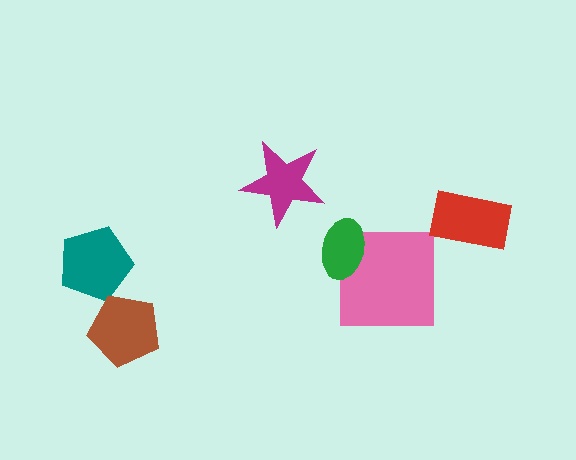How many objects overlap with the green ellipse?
1 object overlaps with the green ellipse.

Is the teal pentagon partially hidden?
No, no other shape covers it.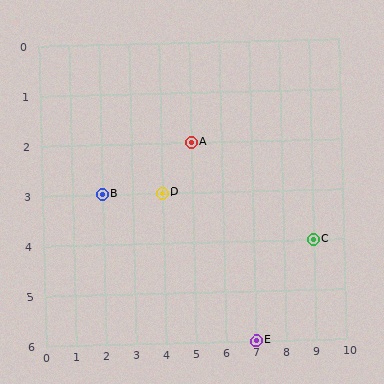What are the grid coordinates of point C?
Point C is at grid coordinates (9, 4).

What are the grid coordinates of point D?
Point D is at grid coordinates (4, 3).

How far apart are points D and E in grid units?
Points D and E are 3 columns and 3 rows apart (about 4.2 grid units diagonally).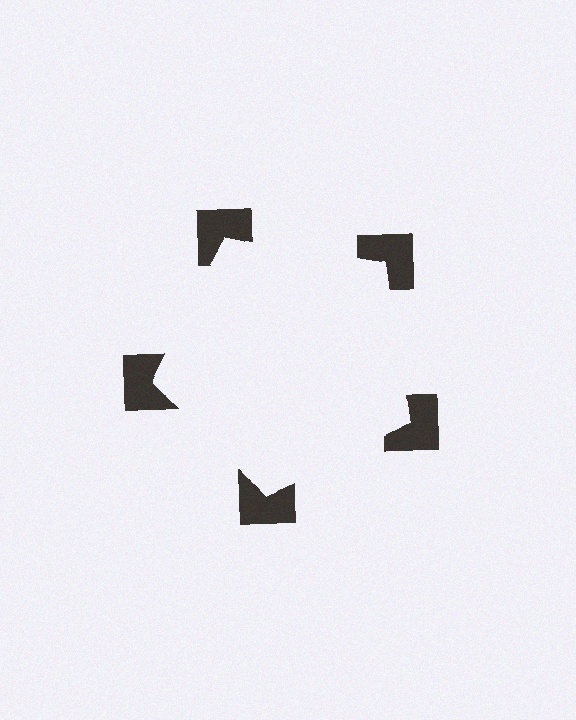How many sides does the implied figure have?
5 sides.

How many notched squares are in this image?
There are 5 — one at each vertex of the illusory pentagon.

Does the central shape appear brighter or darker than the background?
It typically appears slightly brighter than the background, even though no actual brightness change is drawn.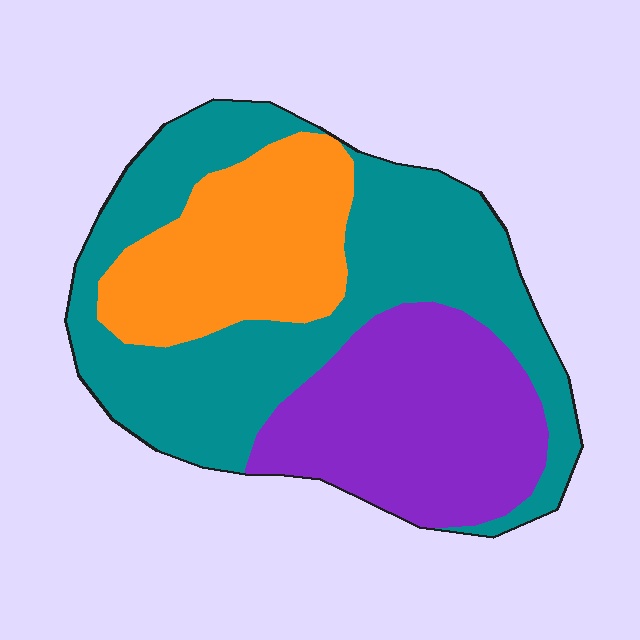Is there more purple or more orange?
Purple.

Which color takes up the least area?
Orange, at roughly 25%.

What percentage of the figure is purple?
Purple takes up between a quarter and a half of the figure.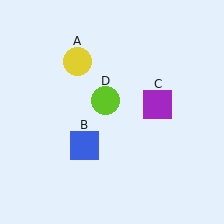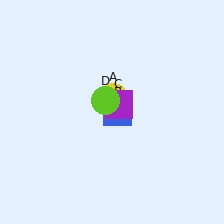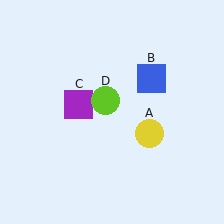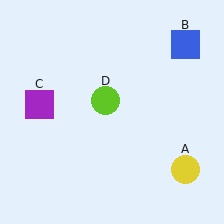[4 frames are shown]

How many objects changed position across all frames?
3 objects changed position: yellow circle (object A), blue square (object B), purple square (object C).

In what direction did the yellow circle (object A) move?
The yellow circle (object A) moved down and to the right.